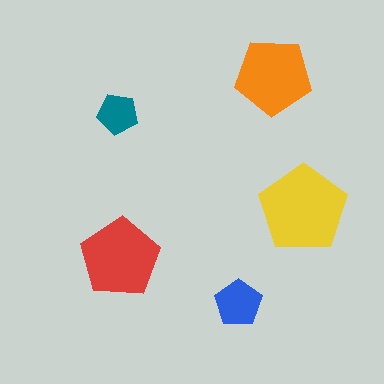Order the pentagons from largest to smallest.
the yellow one, the red one, the orange one, the blue one, the teal one.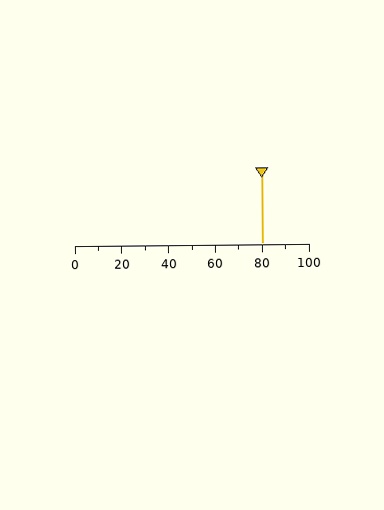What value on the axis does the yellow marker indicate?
The marker indicates approximately 80.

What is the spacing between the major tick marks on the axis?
The major ticks are spaced 20 apart.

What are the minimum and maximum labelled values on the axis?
The axis runs from 0 to 100.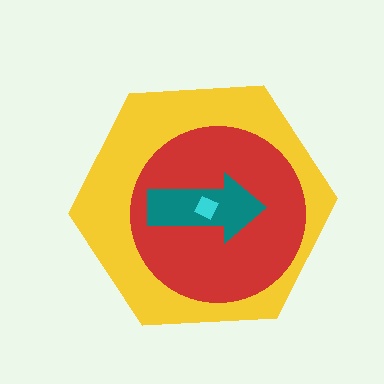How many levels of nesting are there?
4.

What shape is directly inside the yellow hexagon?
The red circle.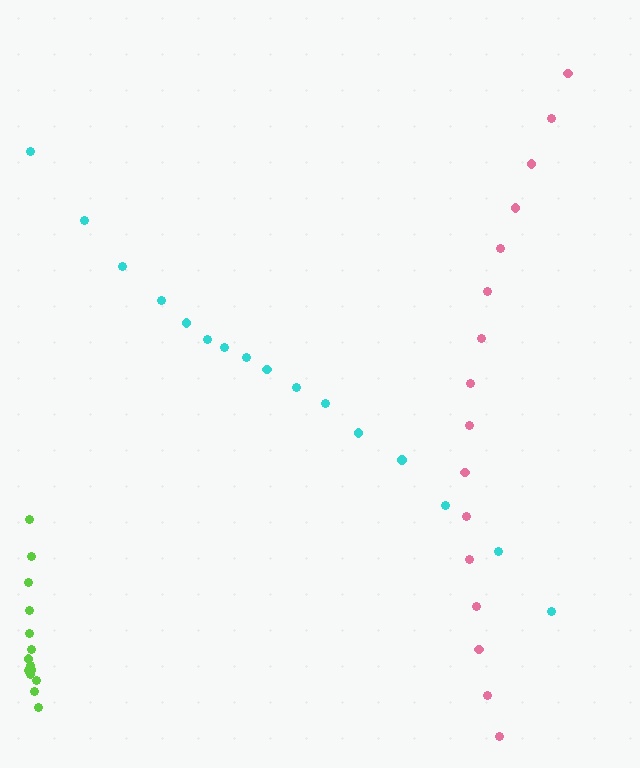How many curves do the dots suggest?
There are 3 distinct paths.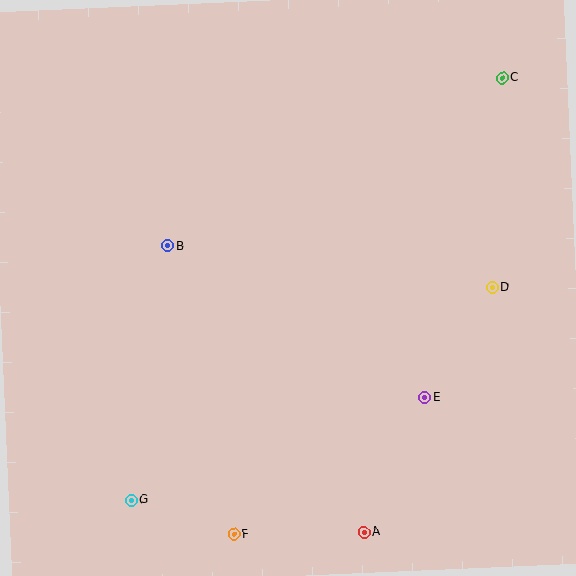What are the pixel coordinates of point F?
Point F is at (234, 534).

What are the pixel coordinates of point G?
Point G is at (131, 500).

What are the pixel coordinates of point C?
Point C is at (502, 78).